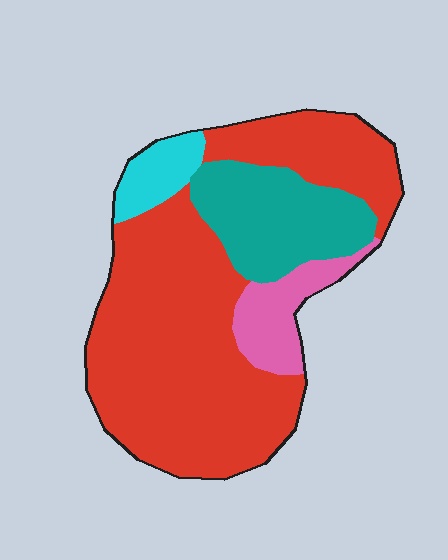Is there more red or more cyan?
Red.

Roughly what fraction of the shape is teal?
Teal covers 19% of the shape.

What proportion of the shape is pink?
Pink covers roughly 10% of the shape.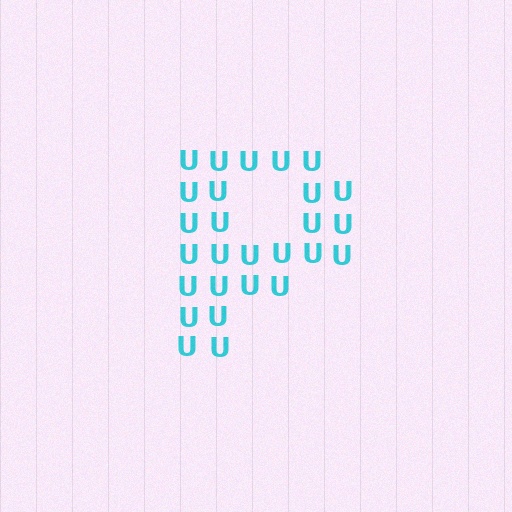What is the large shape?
The large shape is the letter P.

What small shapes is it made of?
It is made of small letter U's.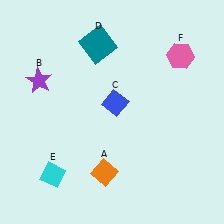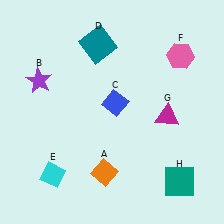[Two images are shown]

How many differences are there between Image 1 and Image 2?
There are 2 differences between the two images.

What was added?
A magenta triangle (G), a teal square (H) were added in Image 2.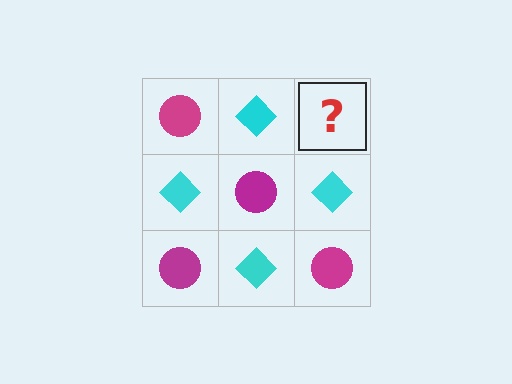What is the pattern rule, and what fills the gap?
The rule is that it alternates magenta circle and cyan diamond in a checkerboard pattern. The gap should be filled with a magenta circle.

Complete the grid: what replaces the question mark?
The question mark should be replaced with a magenta circle.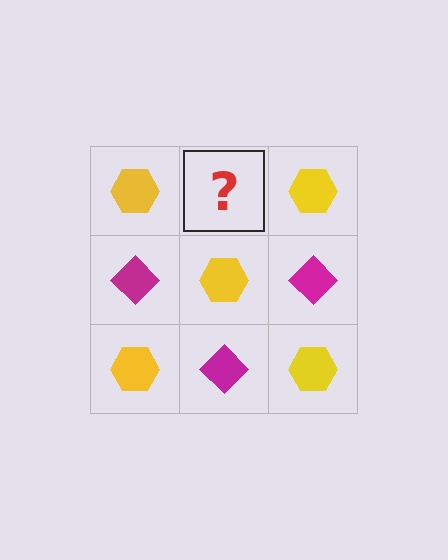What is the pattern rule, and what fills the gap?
The rule is that it alternates yellow hexagon and magenta diamond in a checkerboard pattern. The gap should be filled with a magenta diamond.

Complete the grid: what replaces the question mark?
The question mark should be replaced with a magenta diamond.